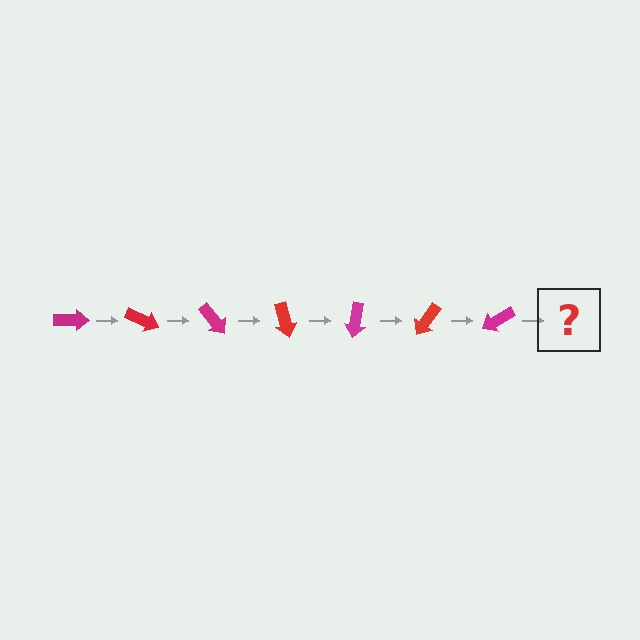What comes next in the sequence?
The next element should be a red arrow, rotated 175 degrees from the start.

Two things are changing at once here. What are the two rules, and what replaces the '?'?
The two rules are that it rotates 25 degrees each step and the color cycles through magenta and red. The '?' should be a red arrow, rotated 175 degrees from the start.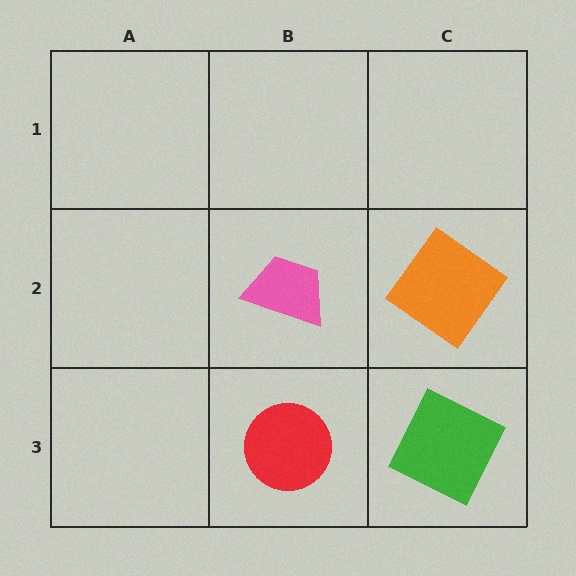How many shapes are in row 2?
2 shapes.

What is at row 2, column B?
A pink trapezoid.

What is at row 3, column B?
A red circle.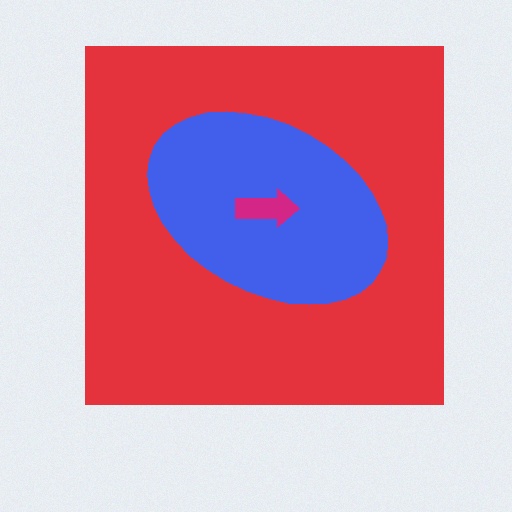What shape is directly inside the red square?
The blue ellipse.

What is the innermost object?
The magenta arrow.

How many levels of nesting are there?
3.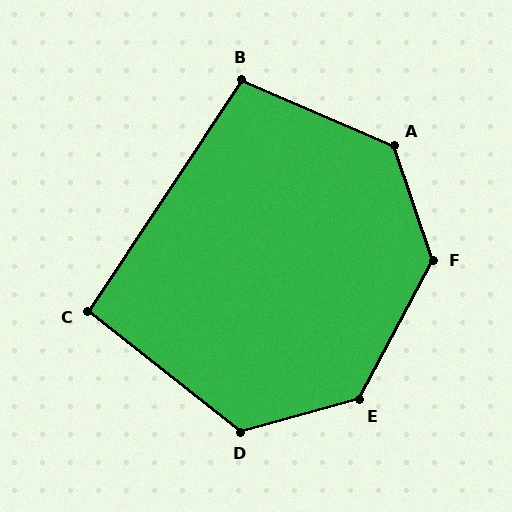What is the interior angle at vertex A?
Approximately 132 degrees (obtuse).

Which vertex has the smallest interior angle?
C, at approximately 95 degrees.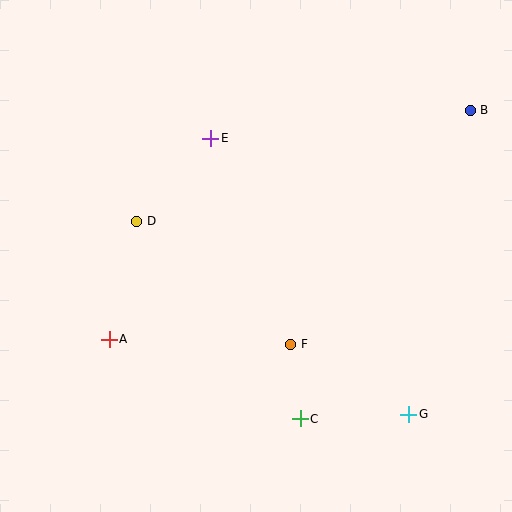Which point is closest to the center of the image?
Point F at (291, 344) is closest to the center.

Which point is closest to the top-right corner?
Point B is closest to the top-right corner.